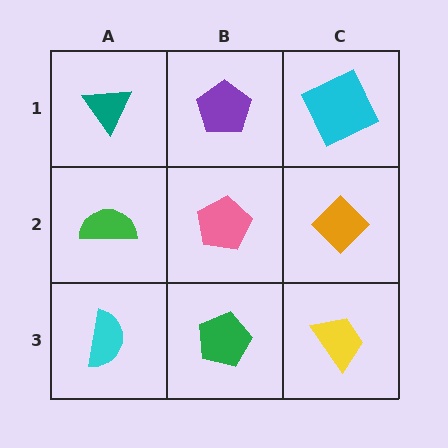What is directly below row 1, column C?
An orange diamond.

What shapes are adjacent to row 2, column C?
A cyan square (row 1, column C), a yellow trapezoid (row 3, column C), a pink pentagon (row 2, column B).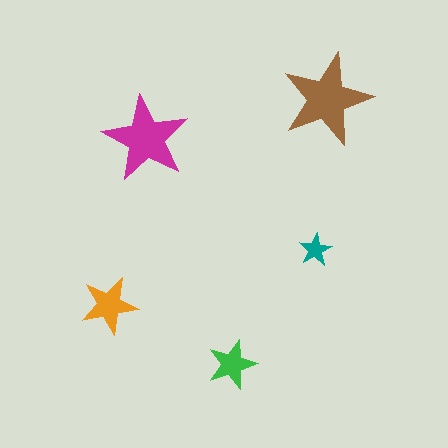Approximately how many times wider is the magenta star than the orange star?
About 1.5 times wider.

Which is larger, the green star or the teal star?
The green one.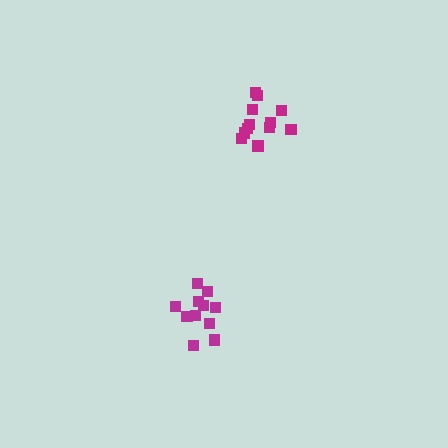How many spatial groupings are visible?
There are 2 spatial groupings.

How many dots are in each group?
Group 1: 11 dots, Group 2: 12 dots (23 total).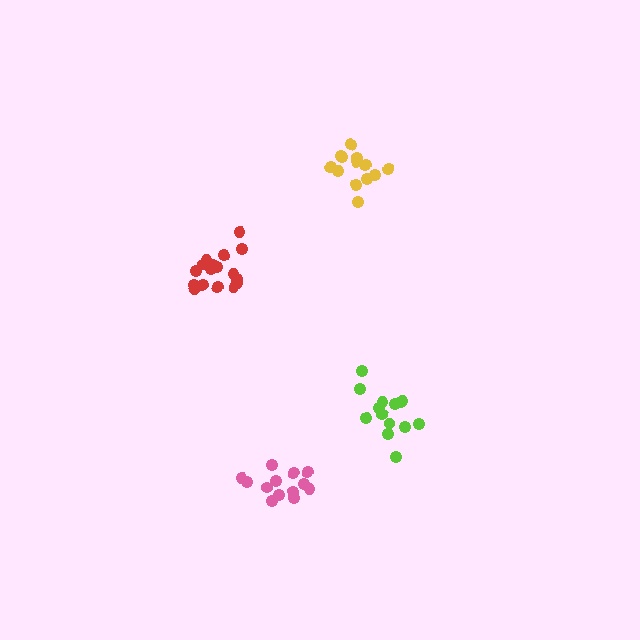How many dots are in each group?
Group 1: 13 dots, Group 2: 14 dots, Group 3: 17 dots, Group 4: 13 dots (57 total).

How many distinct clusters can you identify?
There are 4 distinct clusters.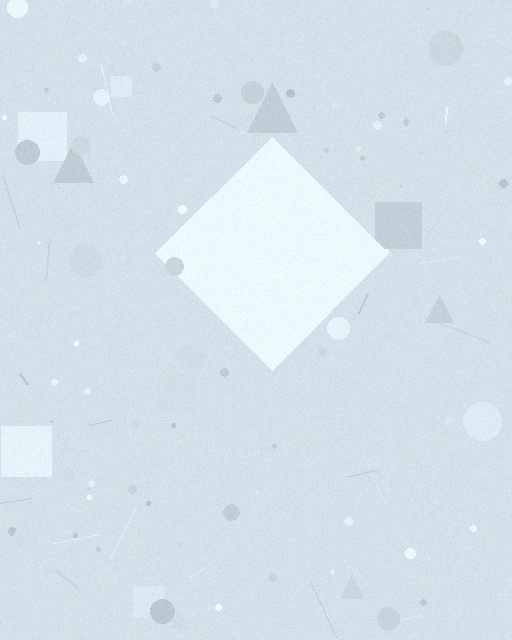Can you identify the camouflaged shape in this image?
The camouflaged shape is a diamond.